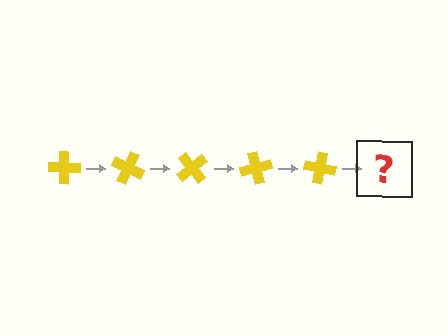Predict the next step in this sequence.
The next step is a yellow cross rotated 125 degrees.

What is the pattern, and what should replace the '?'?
The pattern is that the cross rotates 25 degrees each step. The '?' should be a yellow cross rotated 125 degrees.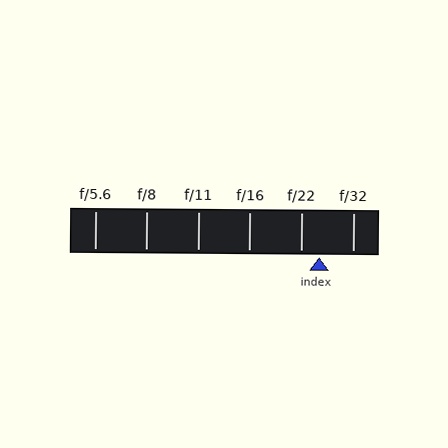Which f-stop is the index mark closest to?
The index mark is closest to f/22.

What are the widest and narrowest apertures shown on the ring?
The widest aperture shown is f/5.6 and the narrowest is f/32.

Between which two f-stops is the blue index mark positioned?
The index mark is between f/22 and f/32.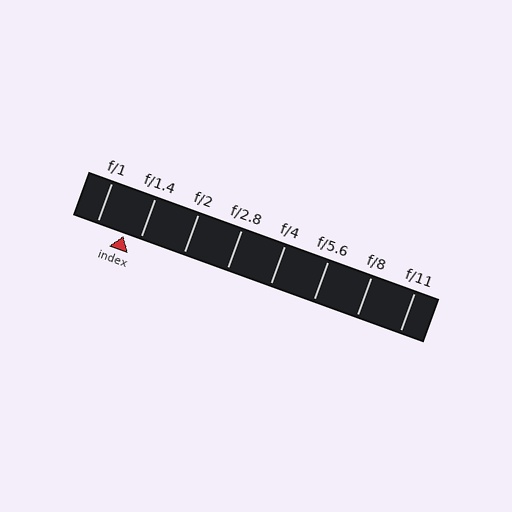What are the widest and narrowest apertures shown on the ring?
The widest aperture shown is f/1 and the narrowest is f/11.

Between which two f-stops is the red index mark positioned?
The index mark is between f/1 and f/1.4.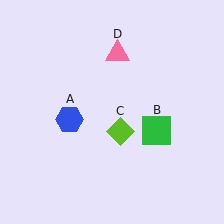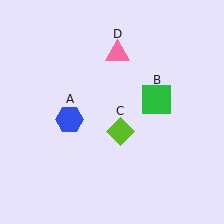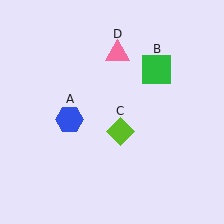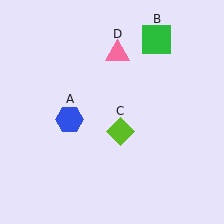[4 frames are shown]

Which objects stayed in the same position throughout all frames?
Blue hexagon (object A) and lime diamond (object C) and pink triangle (object D) remained stationary.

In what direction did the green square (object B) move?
The green square (object B) moved up.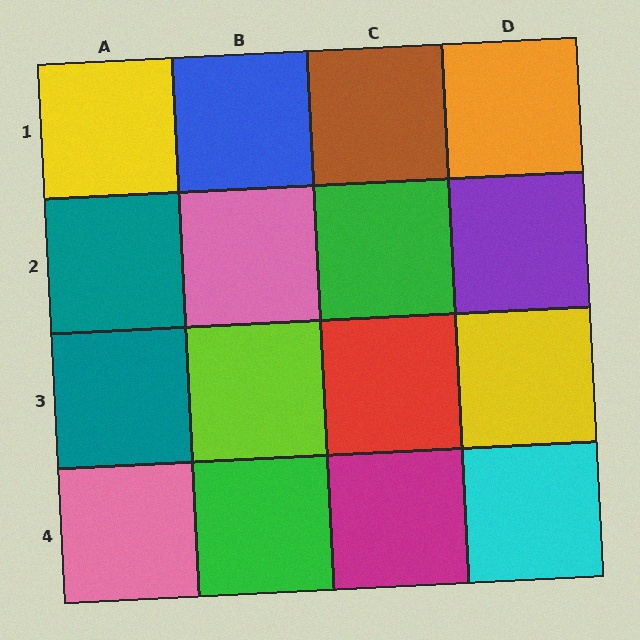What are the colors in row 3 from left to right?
Teal, lime, red, yellow.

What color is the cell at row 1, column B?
Blue.